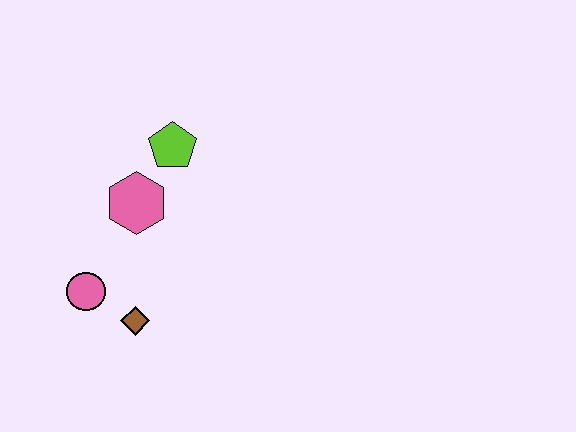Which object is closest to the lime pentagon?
The pink hexagon is closest to the lime pentagon.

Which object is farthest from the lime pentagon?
The brown diamond is farthest from the lime pentagon.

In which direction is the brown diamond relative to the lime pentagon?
The brown diamond is below the lime pentagon.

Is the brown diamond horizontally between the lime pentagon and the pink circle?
Yes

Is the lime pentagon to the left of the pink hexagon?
No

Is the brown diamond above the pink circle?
No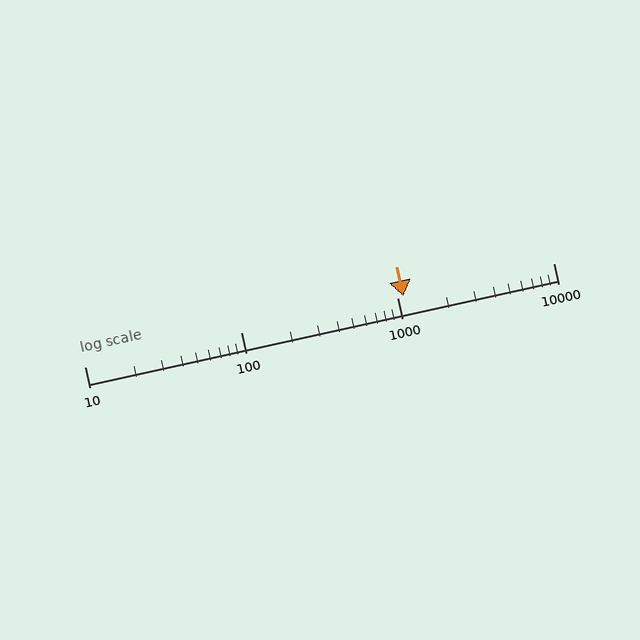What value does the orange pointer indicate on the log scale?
The pointer indicates approximately 1100.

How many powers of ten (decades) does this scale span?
The scale spans 3 decades, from 10 to 10000.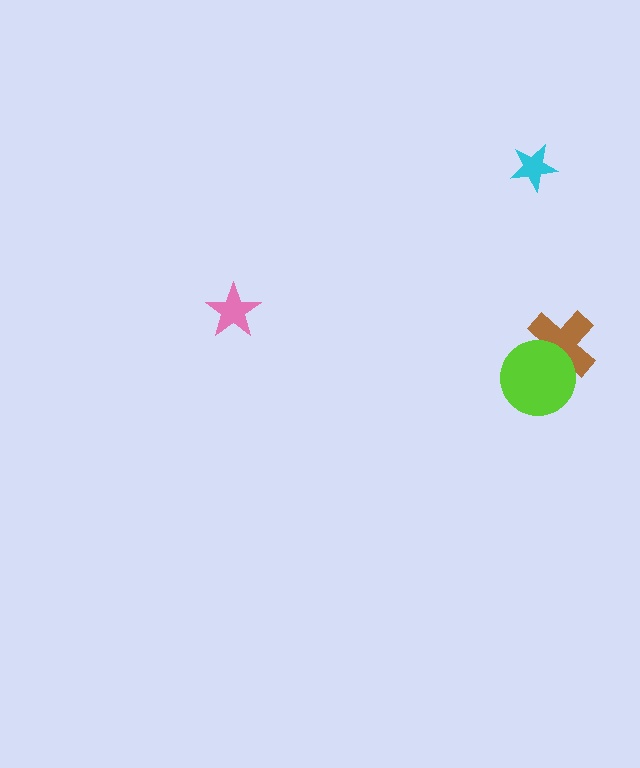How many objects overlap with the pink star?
0 objects overlap with the pink star.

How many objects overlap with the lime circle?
1 object overlaps with the lime circle.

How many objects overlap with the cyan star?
0 objects overlap with the cyan star.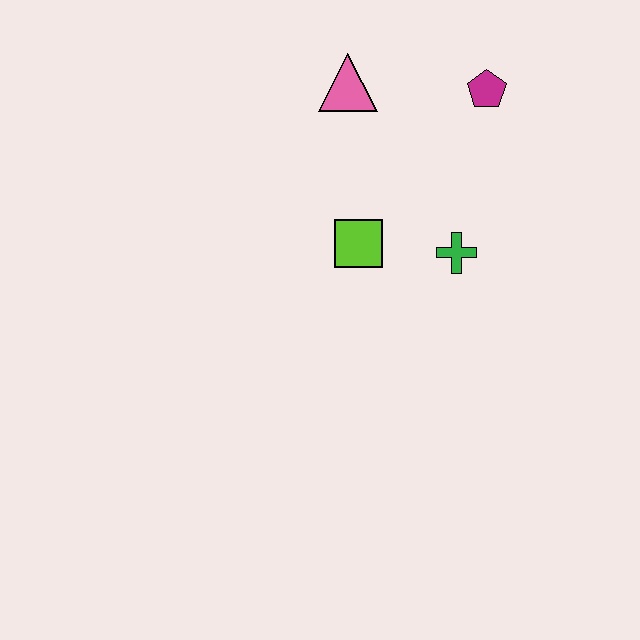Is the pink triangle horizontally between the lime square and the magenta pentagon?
No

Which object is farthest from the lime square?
The magenta pentagon is farthest from the lime square.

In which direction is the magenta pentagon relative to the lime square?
The magenta pentagon is above the lime square.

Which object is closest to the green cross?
The lime square is closest to the green cross.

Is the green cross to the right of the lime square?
Yes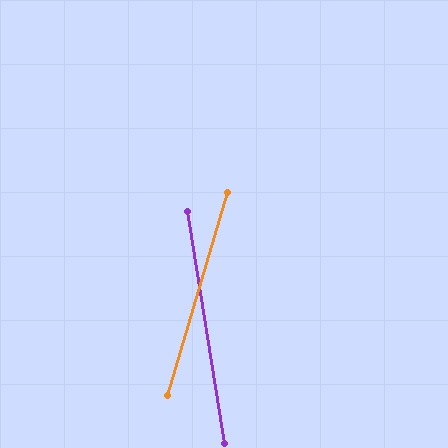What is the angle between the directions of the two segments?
Approximately 26 degrees.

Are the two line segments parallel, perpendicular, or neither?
Neither parallel nor perpendicular — they differ by about 26°.